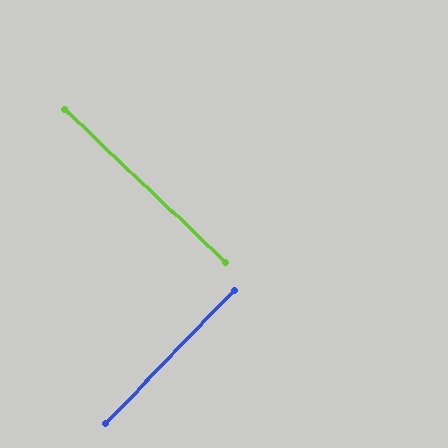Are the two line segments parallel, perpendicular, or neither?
Perpendicular — they meet at approximately 89°.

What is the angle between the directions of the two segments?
Approximately 89 degrees.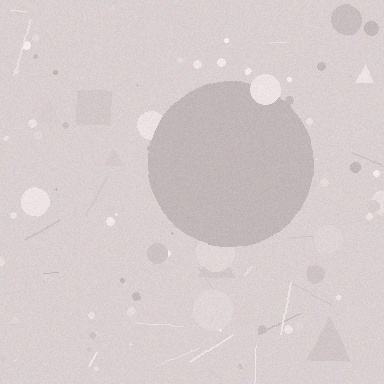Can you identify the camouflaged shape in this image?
The camouflaged shape is a circle.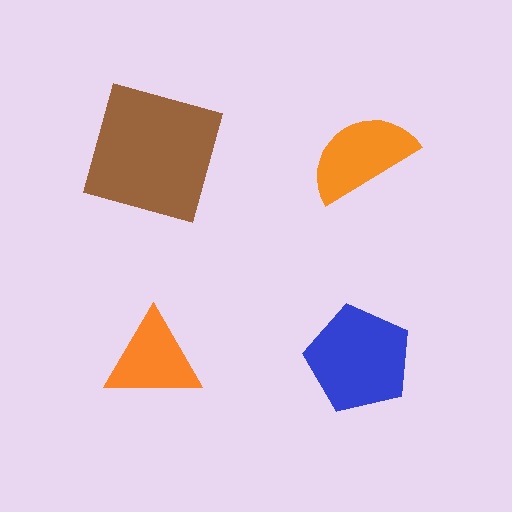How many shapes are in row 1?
2 shapes.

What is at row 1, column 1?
A brown square.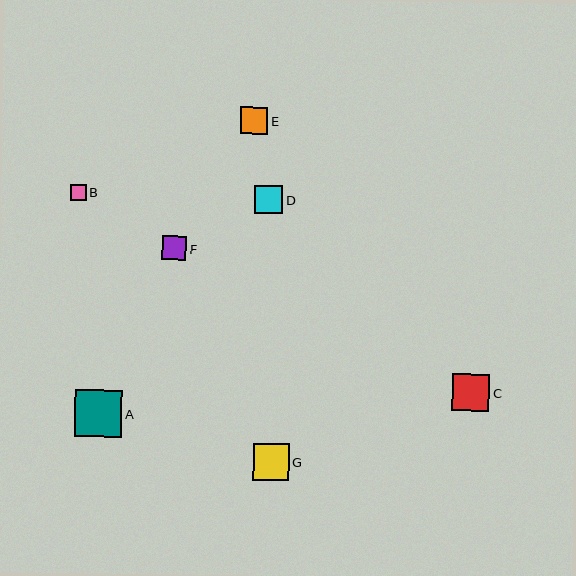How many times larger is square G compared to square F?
Square G is approximately 1.5 times the size of square F.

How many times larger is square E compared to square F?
Square E is approximately 1.1 times the size of square F.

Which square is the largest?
Square A is the largest with a size of approximately 47 pixels.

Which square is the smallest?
Square B is the smallest with a size of approximately 16 pixels.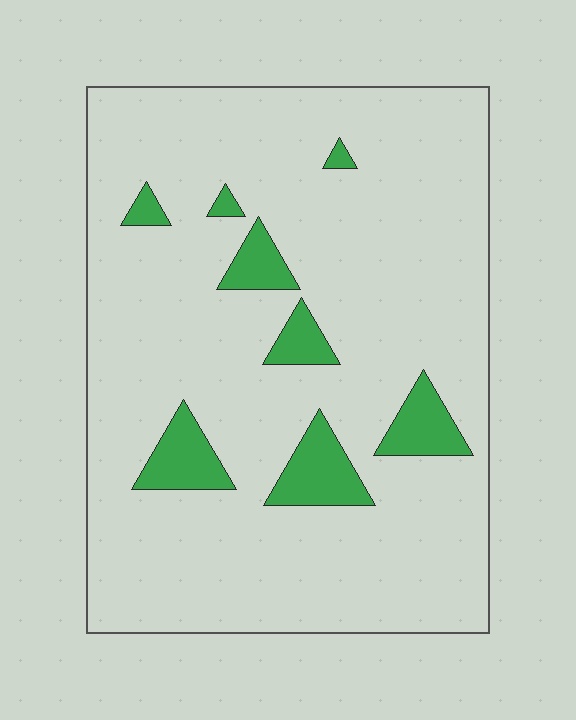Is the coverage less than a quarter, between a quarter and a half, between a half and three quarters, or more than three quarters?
Less than a quarter.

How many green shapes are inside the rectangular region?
8.